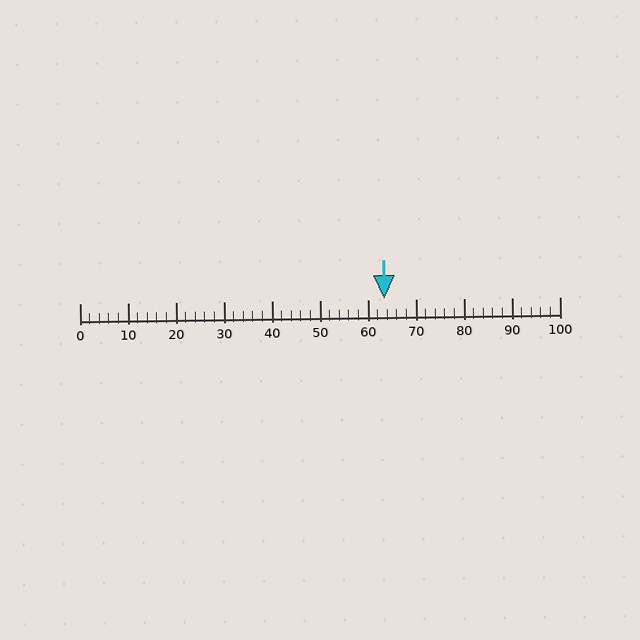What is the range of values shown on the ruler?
The ruler shows values from 0 to 100.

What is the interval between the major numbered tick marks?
The major tick marks are spaced 10 units apart.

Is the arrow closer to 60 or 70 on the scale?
The arrow is closer to 60.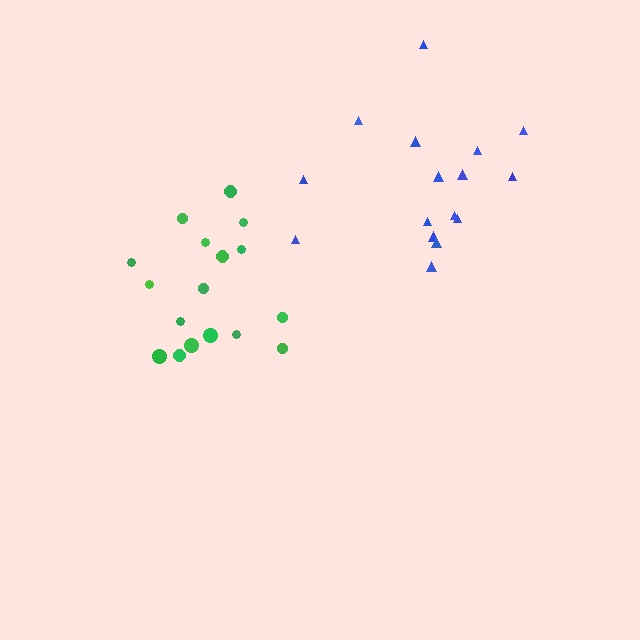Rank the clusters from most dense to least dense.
green, blue.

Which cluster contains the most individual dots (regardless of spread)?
Green (17).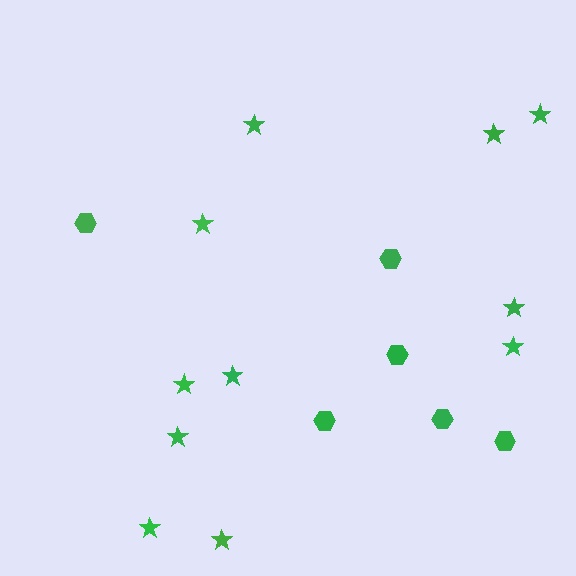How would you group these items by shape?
There are 2 groups: one group of stars (11) and one group of hexagons (6).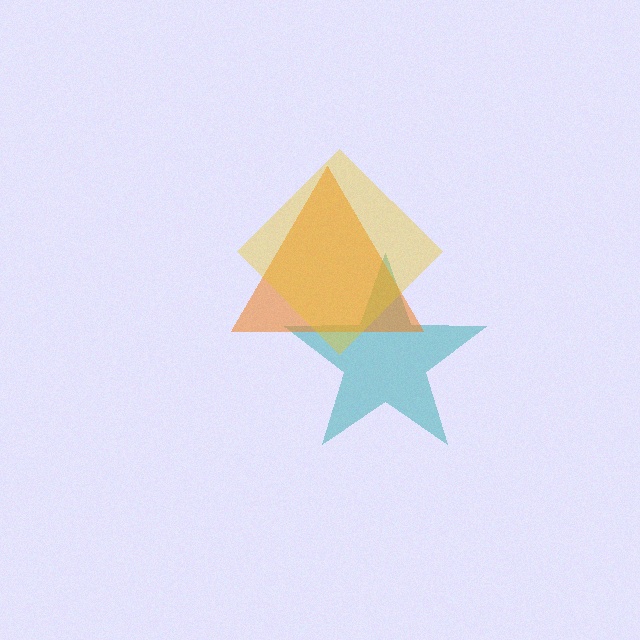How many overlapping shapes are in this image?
There are 3 overlapping shapes in the image.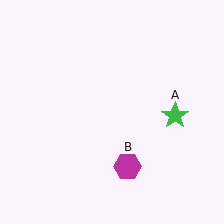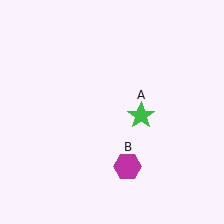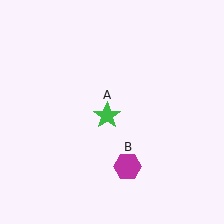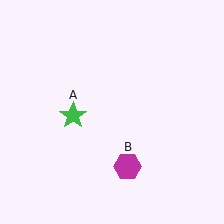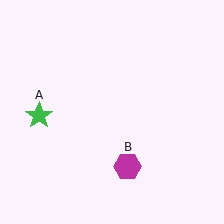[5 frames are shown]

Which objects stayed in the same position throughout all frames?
Magenta hexagon (object B) remained stationary.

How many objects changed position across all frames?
1 object changed position: green star (object A).